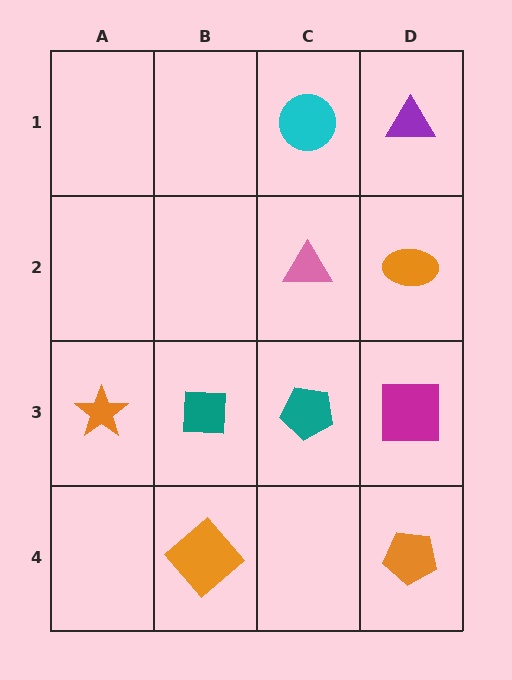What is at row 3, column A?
An orange star.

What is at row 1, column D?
A purple triangle.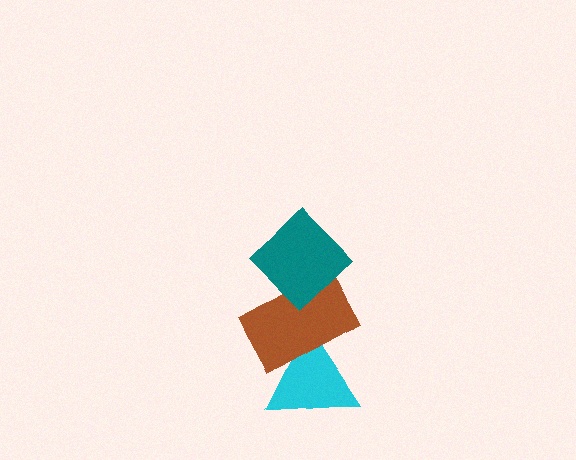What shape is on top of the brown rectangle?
The teal diamond is on top of the brown rectangle.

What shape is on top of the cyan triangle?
The brown rectangle is on top of the cyan triangle.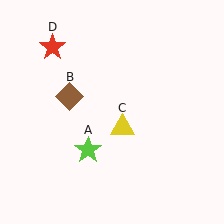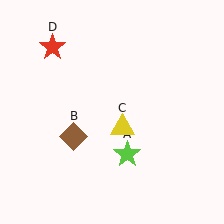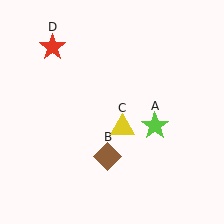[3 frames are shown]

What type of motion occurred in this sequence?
The lime star (object A), brown diamond (object B) rotated counterclockwise around the center of the scene.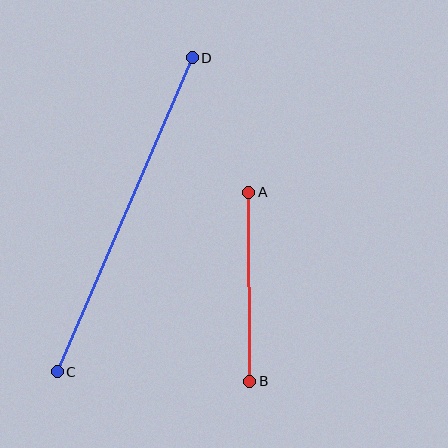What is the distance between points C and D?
The distance is approximately 342 pixels.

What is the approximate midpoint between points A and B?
The midpoint is at approximately (249, 287) pixels.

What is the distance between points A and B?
The distance is approximately 189 pixels.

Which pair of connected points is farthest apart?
Points C and D are farthest apart.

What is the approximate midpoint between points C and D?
The midpoint is at approximately (125, 215) pixels.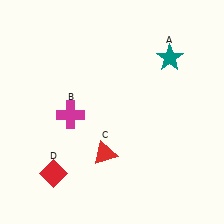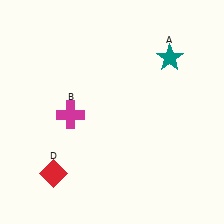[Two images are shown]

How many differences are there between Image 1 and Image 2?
There is 1 difference between the two images.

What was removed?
The red triangle (C) was removed in Image 2.